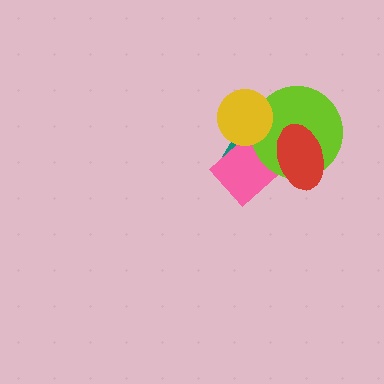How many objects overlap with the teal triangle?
4 objects overlap with the teal triangle.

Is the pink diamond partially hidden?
Yes, it is partially covered by another shape.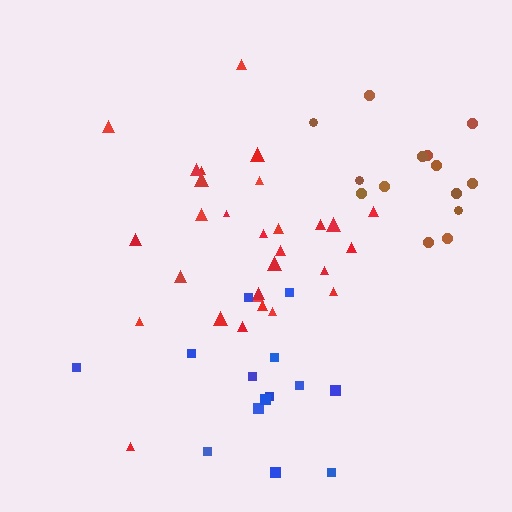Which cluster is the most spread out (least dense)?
Blue.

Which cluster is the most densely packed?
Brown.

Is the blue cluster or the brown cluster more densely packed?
Brown.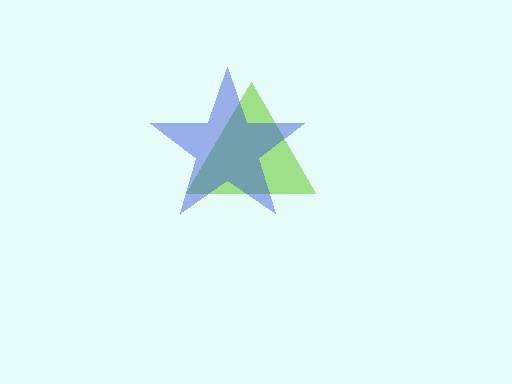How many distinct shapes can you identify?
There are 2 distinct shapes: a lime triangle, a blue star.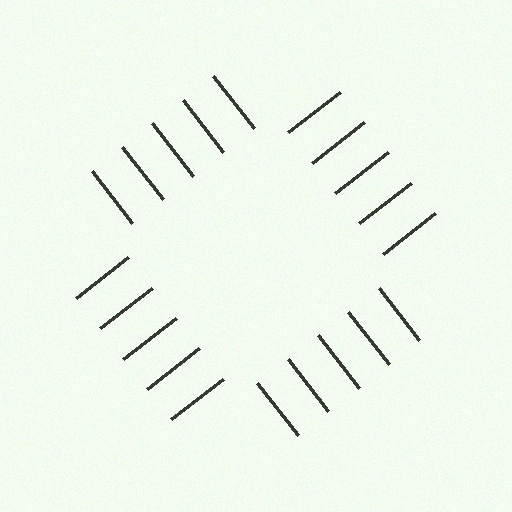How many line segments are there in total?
20 — 5 along each of the 4 edges.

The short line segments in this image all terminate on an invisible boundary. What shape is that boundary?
An illusory square — the line segments terminate on its edges but no continuous stroke is drawn.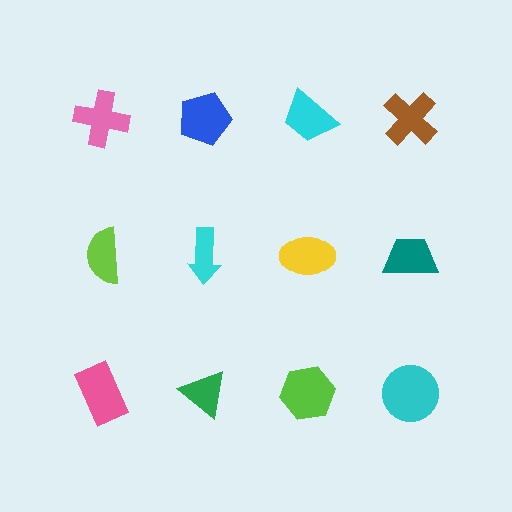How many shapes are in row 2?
4 shapes.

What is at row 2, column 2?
A cyan arrow.